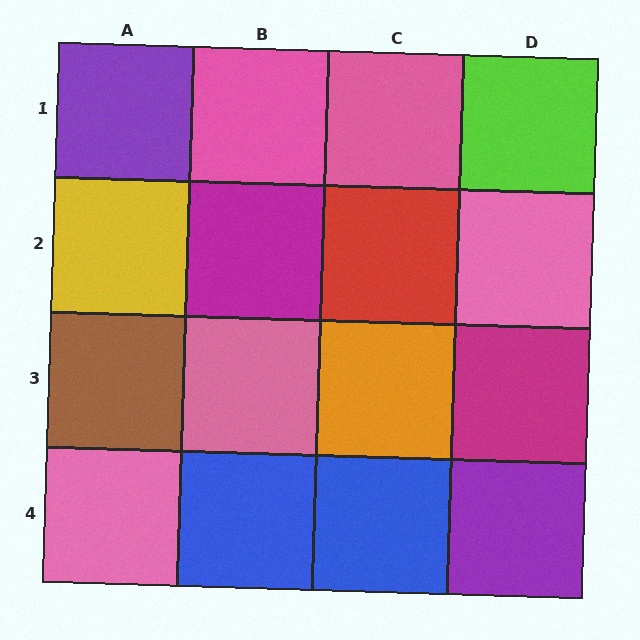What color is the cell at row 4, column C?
Blue.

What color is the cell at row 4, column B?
Blue.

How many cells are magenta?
2 cells are magenta.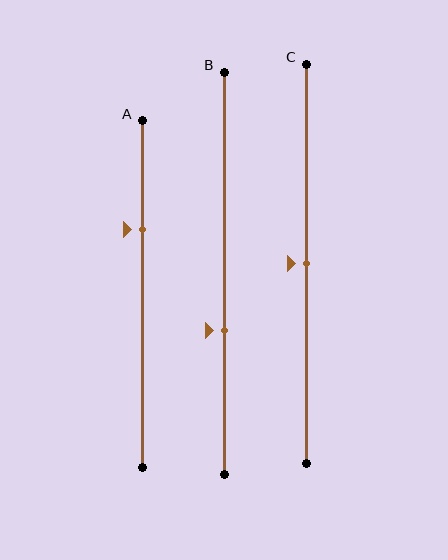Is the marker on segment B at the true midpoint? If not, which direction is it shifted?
No, the marker on segment B is shifted downward by about 14% of the segment length.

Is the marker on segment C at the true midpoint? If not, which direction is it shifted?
Yes, the marker on segment C is at the true midpoint.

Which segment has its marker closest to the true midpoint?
Segment C has its marker closest to the true midpoint.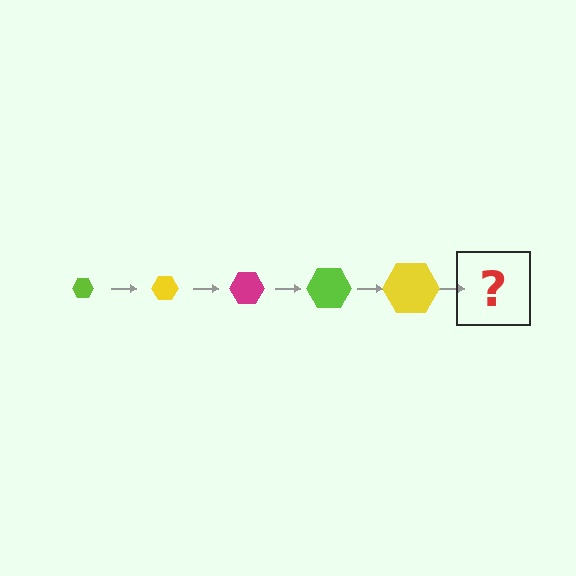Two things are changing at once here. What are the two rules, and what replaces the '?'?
The two rules are that the hexagon grows larger each step and the color cycles through lime, yellow, and magenta. The '?' should be a magenta hexagon, larger than the previous one.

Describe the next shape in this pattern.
It should be a magenta hexagon, larger than the previous one.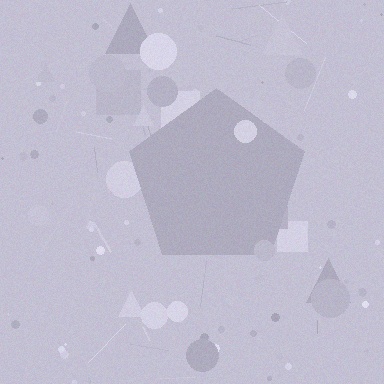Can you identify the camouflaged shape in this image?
The camouflaged shape is a pentagon.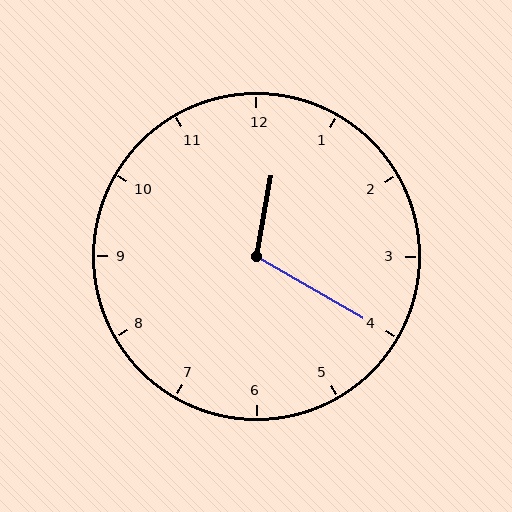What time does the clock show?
12:20.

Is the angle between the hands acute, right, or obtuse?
It is obtuse.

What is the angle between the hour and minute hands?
Approximately 110 degrees.